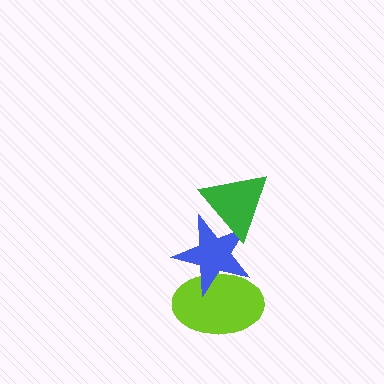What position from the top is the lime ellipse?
The lime ellipse is 3rd from the top.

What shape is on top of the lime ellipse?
The blue star is on top of the lime ellipse.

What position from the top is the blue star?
The blue star is 2nd from the top.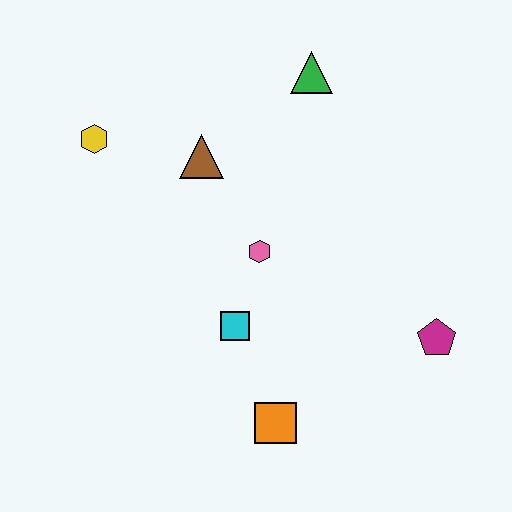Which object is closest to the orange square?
The cyan square is closest to the orange square.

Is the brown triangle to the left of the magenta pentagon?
Yes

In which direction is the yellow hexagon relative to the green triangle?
The yellow hexagon is to the left of the green triangle.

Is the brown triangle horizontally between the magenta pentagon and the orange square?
No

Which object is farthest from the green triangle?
The orange square is farthest from the green triangle.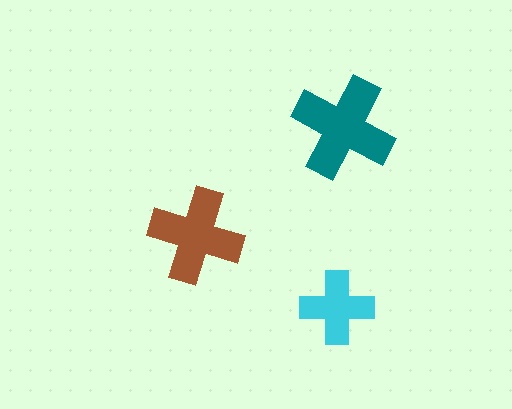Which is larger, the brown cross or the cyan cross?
The brown one.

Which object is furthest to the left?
The brown cross is leftmost.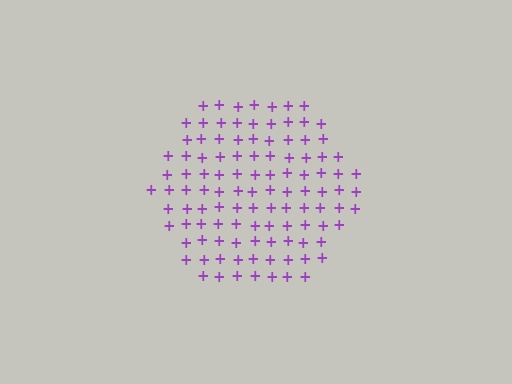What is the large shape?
The large shape is a hexagon.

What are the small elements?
The small elements are plus signs.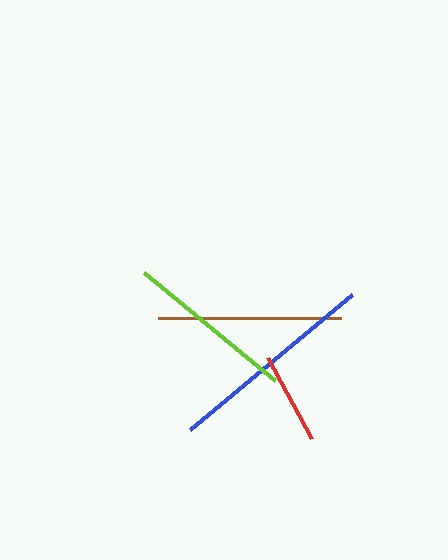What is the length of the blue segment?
The blue segment is approximately 211 pixels long.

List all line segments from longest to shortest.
From longest to shortest: blue, brown, lime, red.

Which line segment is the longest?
The blue line is the longest at approximately 211 pixels.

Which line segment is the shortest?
The red line is the shortest at approximately 92 pixels.